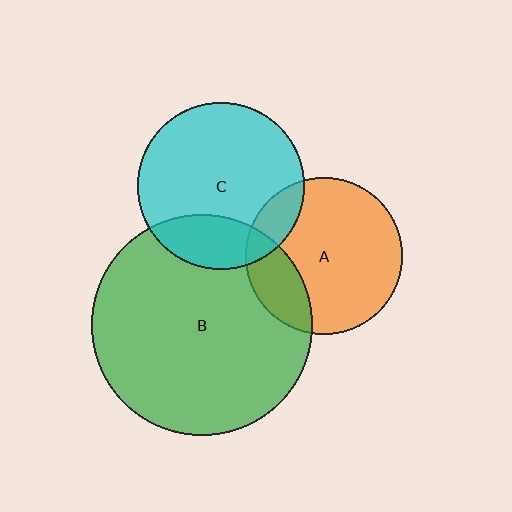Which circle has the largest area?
Circle B (green).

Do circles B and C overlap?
Yes.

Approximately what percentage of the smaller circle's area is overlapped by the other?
Approximately 20%.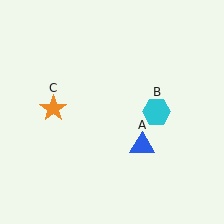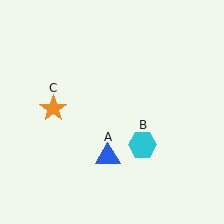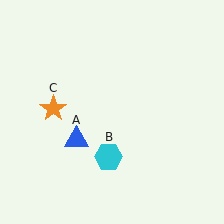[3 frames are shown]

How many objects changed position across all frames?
2 objects changed position: blue triangle (object A), cyan hexagon (object B).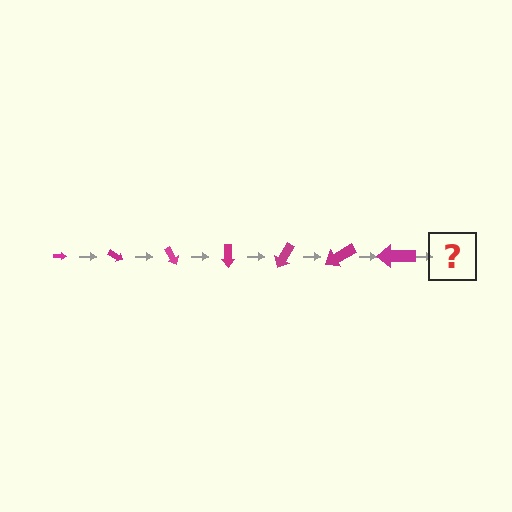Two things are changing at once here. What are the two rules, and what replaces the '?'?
The two rules are that the arrow grows larger each step and it rotates 30 degrees each step. The '?' should be an arrow, larger than the previous one and rotated 210 degrees from the start.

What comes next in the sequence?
The next element should be an arrow, larger than the previous one and rotated 210 degrees from the start.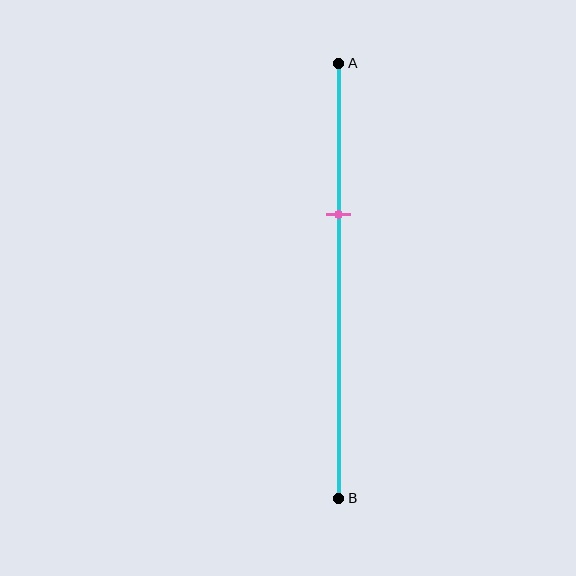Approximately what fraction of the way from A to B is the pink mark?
The pink mark is approximately 35% of the way from A to B.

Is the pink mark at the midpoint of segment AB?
No, the mark is at about 35% from A, not at the 50% midpoint.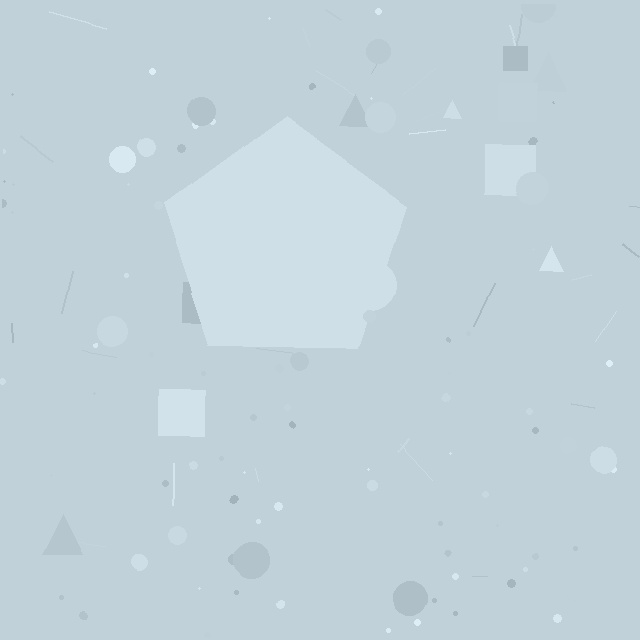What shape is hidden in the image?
A pentagon is hidden in the image.